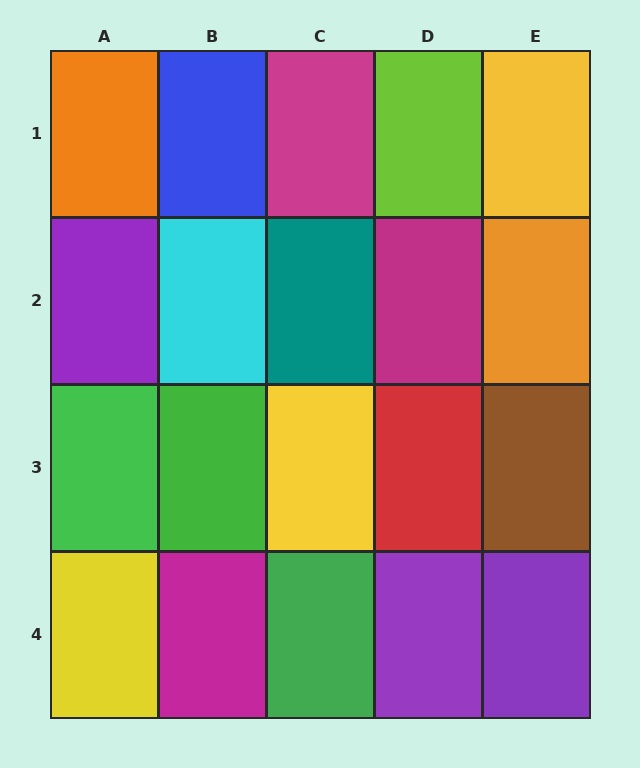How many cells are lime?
1 cell is lime.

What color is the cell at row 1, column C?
Magenta.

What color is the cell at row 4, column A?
Yellow.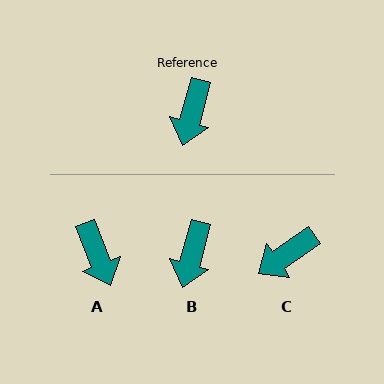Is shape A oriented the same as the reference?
No, it is off by about 38 degrees.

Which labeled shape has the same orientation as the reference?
B.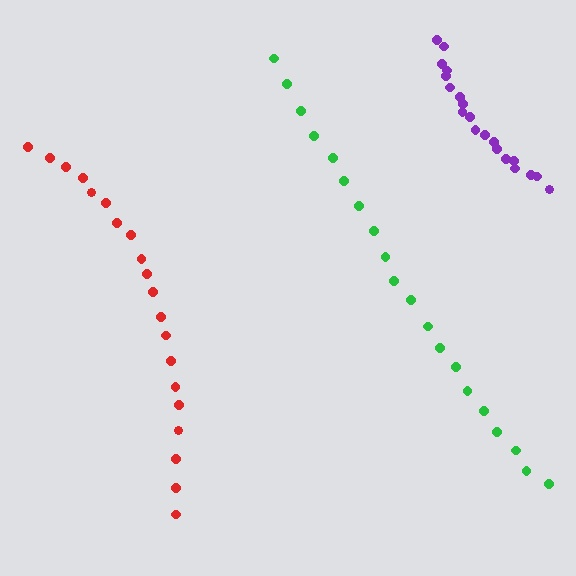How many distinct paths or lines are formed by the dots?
There are 3 distinct paths.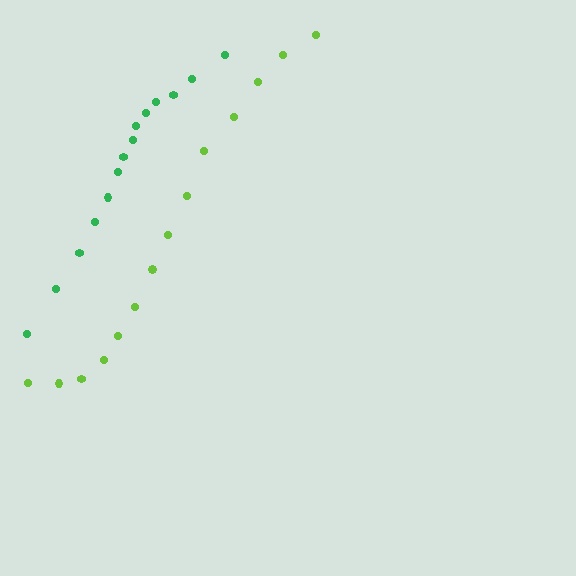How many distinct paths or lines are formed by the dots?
There are 2 distinct paths.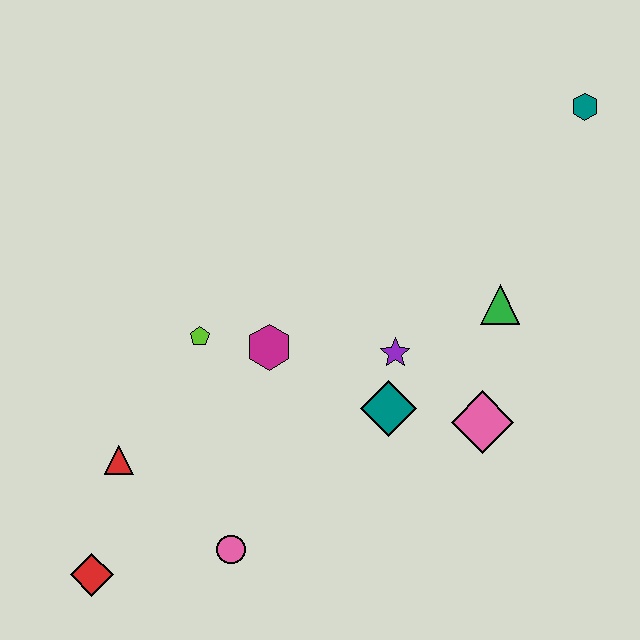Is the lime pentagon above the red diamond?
Yes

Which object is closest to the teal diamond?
The purple star is closest to the teal diamond.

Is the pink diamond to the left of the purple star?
No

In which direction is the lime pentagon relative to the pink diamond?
The lime pentagon is to the left of the pink diamond.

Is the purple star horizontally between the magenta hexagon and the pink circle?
No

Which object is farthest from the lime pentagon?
The teal hexagon is farthest from the lime pentagon.